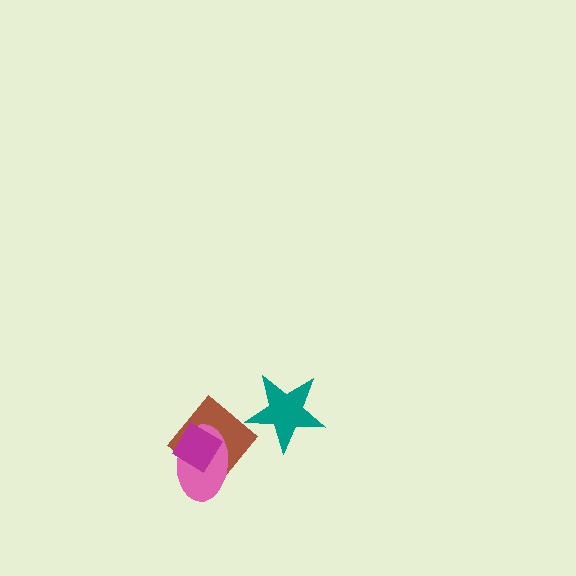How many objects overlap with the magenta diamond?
2 objects overlap with the magenta diamond.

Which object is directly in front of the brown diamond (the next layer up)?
The pink ellipse is directly in front of the brown diamond.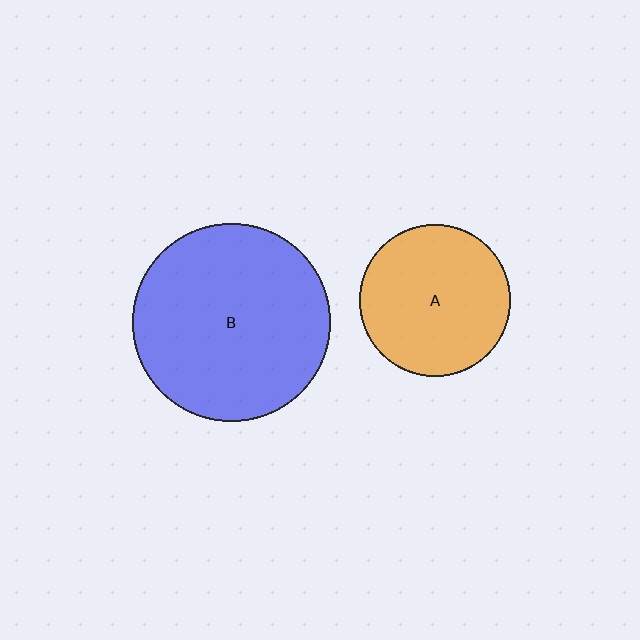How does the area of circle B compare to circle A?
Approximately 1.7 times.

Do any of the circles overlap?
No, none of the circles overlap.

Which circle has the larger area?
Circle B (blue).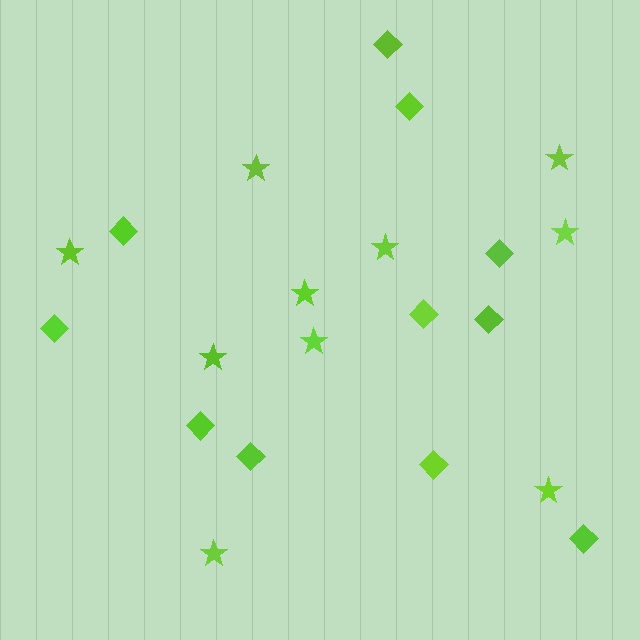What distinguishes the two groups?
There are 2 groups: one group of diamonds (11) and one group of stars (10).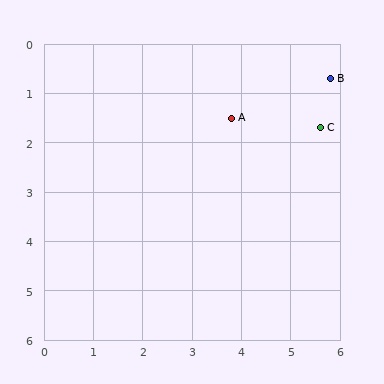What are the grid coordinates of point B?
Point B is at approximately (5.8, 0.7).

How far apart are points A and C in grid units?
Points A and C are about 1.8 grid units apart.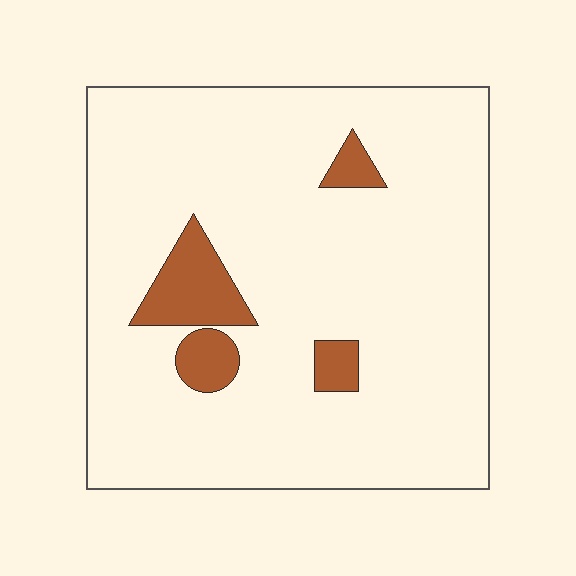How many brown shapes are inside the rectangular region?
4.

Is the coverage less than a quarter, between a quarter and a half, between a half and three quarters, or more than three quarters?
Less than a quarter.